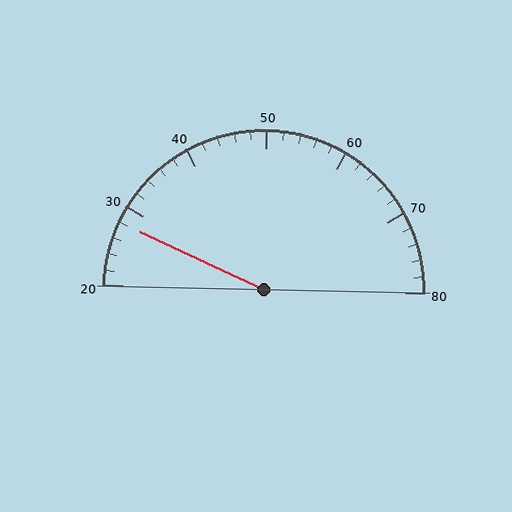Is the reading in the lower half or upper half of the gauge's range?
The reading is in the lower half of the range (20 to 80).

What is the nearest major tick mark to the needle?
The nearest major tick mark is 30.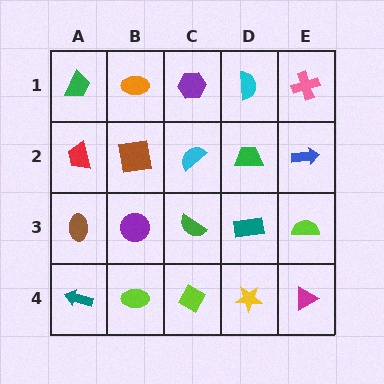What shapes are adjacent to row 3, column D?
A green trapezoid (row 2, column D), a yellow star (row 4, column D), a green semicircle (row 3, column C), a lime semicircle (row 3, column E).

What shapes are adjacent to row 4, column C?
A green semicircle (row 3, column C), a lime ellipse (row 4, column B), a yellow star (row 4, column D).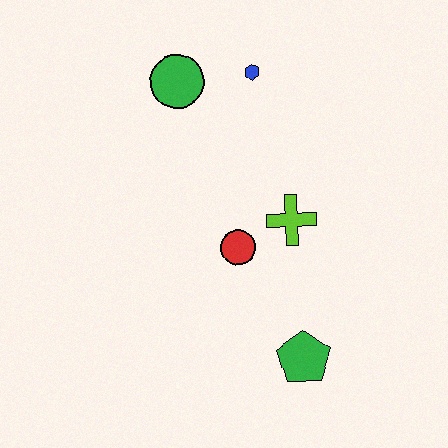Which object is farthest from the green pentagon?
The green circle is farthest from the green pentagon.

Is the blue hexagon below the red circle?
No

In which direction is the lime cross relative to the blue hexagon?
The lime cross is below the blue hexagon.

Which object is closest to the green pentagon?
The red circle is closest to the green pentagon.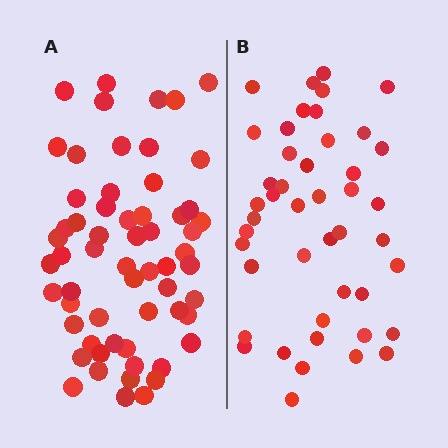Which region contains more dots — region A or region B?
Region A (the left region) has more dots.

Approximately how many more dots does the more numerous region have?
Region A has approximately 15 more dots than region B.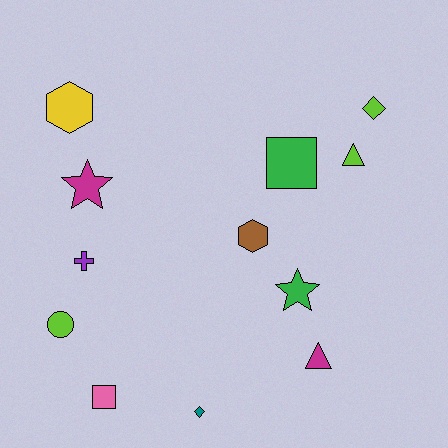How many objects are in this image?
There are 12 objects.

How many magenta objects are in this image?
There are 2 magenta objects.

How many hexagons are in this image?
There are 2 hexagons.